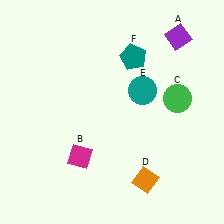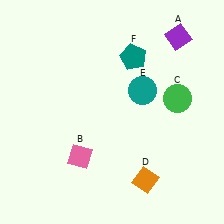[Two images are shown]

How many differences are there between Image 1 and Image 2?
There is 1 difference between the two images.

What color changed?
The diamond (B) changed from magenta in Image 1 to pink in Image 2.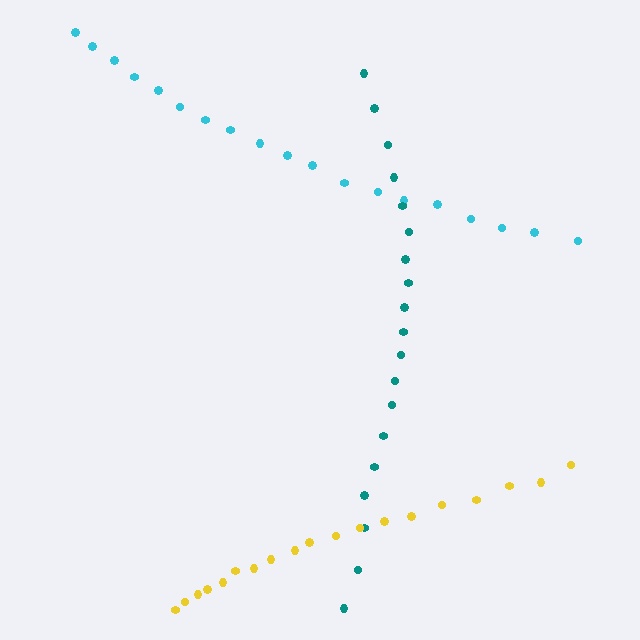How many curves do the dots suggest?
There are 3 distinct paths.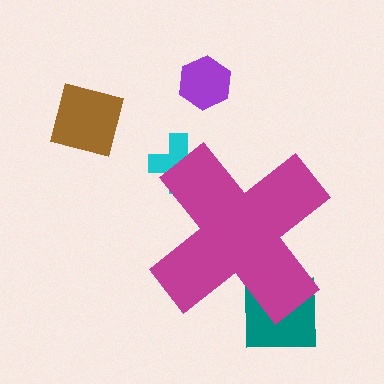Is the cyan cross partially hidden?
Yes, the cyan cross is partially hidden behind the magenta cross.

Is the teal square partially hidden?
Yes, the teal square is partially hidden behind the magenta cross.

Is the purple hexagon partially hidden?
No, the purple hexagon is fully visible.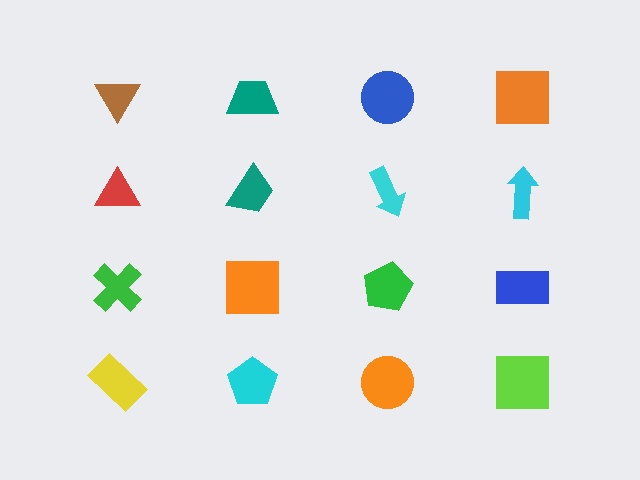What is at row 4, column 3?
An orange circle.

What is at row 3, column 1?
A green cross.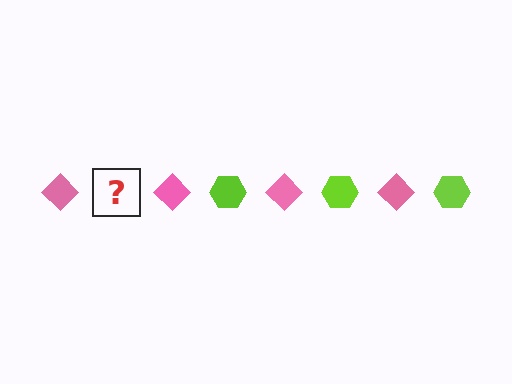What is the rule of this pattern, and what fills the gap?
The rule is that the pattern alternates between pink diamond and lime hexagon. The gap should be filled with a lime hexagon.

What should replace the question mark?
The question mark should be replaced with a lime hexagon.